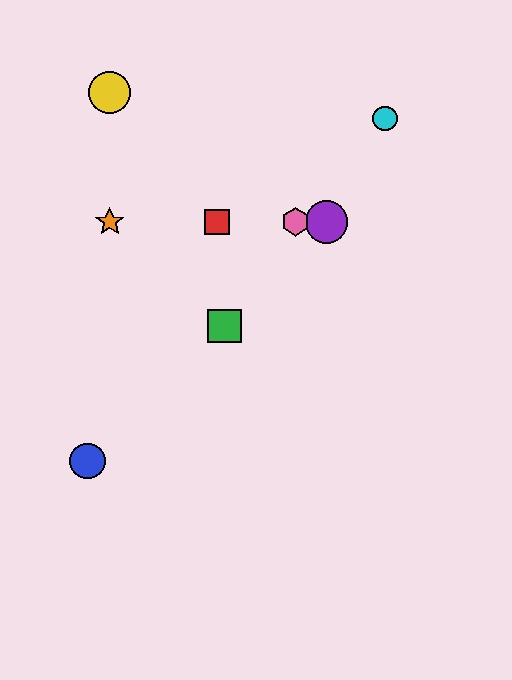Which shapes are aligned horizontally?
The red square, the purple circle, the orange star, the pink hexagon are aligned horizontally.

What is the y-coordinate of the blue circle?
The blue circle is at y≈461.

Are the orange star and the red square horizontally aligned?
Yes, both are at y≈222.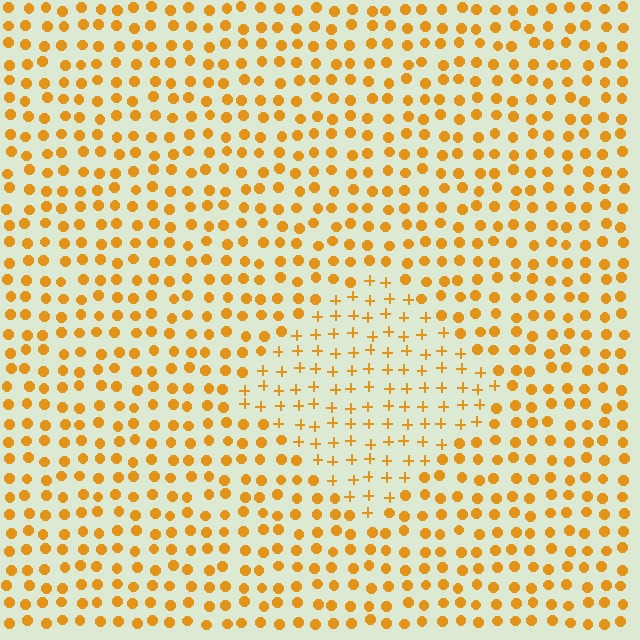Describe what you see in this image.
The image is filled with small orange elements arranged in a uniform grid. A diamond-shaped region contains plus signs, while the surrounding area contains circles. The boundary is defined purely by the change in element shape.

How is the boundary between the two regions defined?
The boundary is defined by a change in element shape: plus signs inside vs. circles outside. All elements share the same color and spacing.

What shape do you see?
I see a diamond.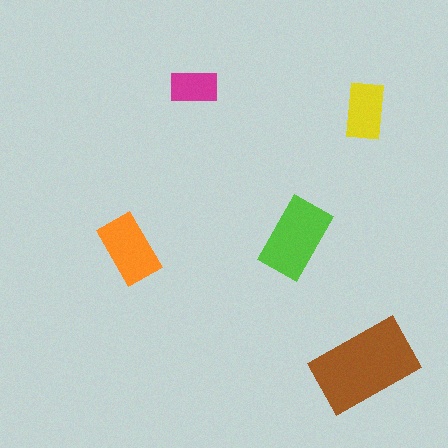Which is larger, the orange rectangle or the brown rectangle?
The brown one.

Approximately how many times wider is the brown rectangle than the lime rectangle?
About 1.5 times wider.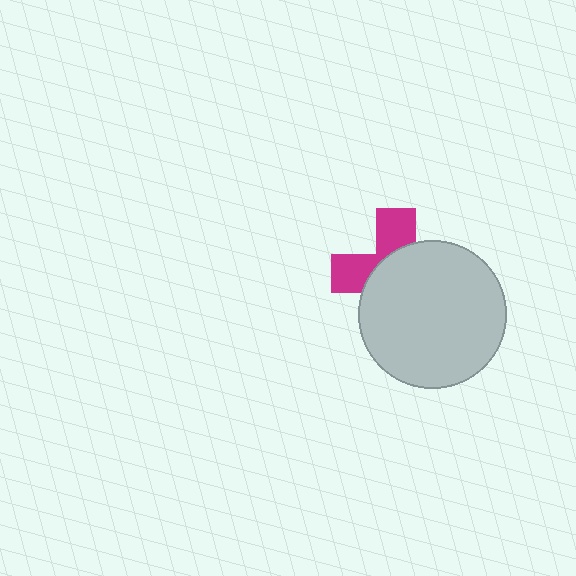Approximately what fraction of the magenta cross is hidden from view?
Roughly 63% of the magenta cross is hidden behind the light gray circle.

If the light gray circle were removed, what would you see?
You would see the complete magenta cross.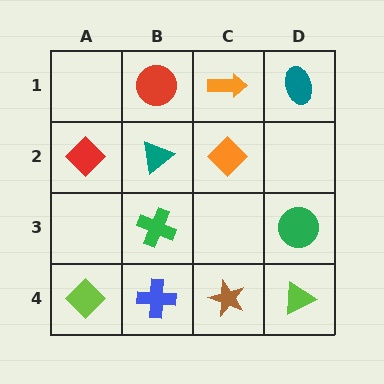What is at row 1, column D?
A teal ellipse.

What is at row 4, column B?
A blue cross.